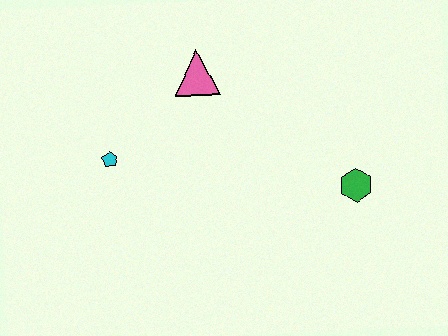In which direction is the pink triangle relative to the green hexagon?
The pink triangle is to the left of the green hexagon.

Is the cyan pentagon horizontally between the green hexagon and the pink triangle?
No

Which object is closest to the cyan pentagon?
The pink triangle is closest to the cyan pentagon.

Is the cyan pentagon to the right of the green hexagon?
No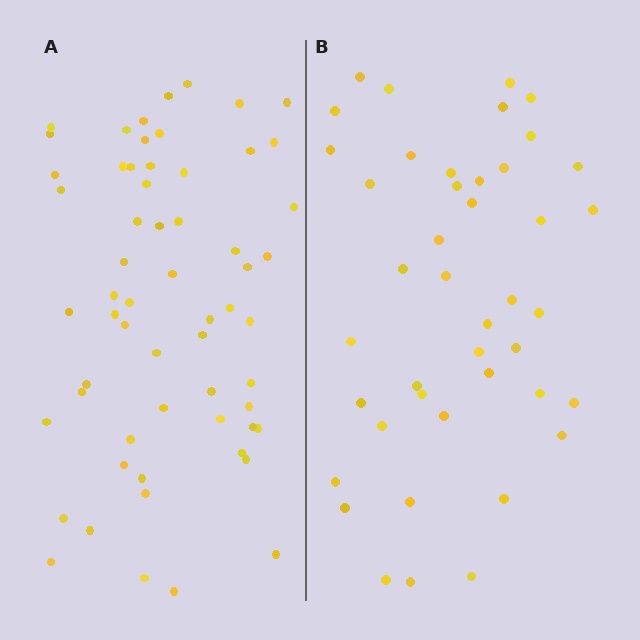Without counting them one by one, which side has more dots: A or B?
Region A (the left region) has more dots.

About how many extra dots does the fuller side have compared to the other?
Region A has approximately 15 more dots than region B.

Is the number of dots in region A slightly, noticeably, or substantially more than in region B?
Region A has noticeably more, but not dramatically so. The ratio is roughly 1.4 to 1.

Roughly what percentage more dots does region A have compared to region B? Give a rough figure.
About 40% more.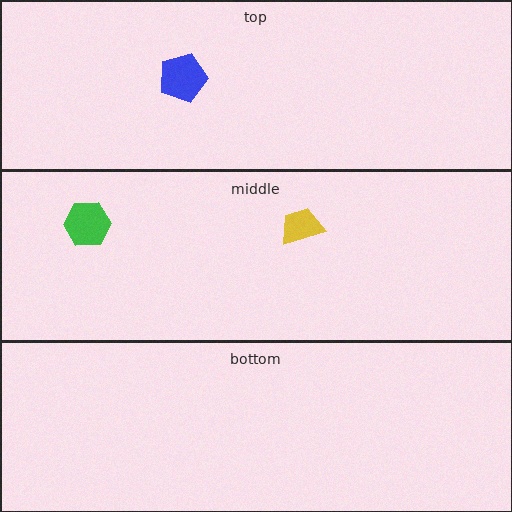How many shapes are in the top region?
1.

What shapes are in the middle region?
The yellow trapezoid, the green hexagon.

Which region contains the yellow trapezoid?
The middle region.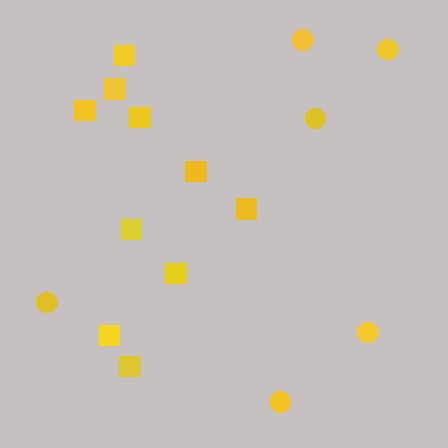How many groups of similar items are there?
There are 2 groups: one group of squares (10) and one group of circles (6).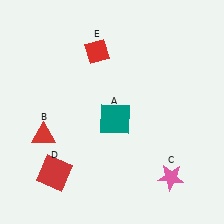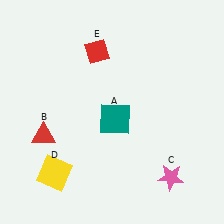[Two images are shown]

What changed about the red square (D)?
In Image 1, D is red. In Image 2, it changed to yellow.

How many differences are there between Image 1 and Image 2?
There is 1 difference between the two images.